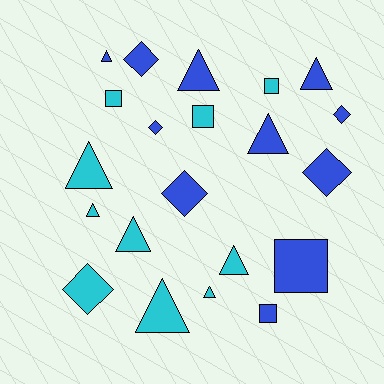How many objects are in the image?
There are 21 objects.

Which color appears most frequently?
Blue, with 11 objects.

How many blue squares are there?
There are 2 blue squares.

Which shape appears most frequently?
Triangle, with 10 objects.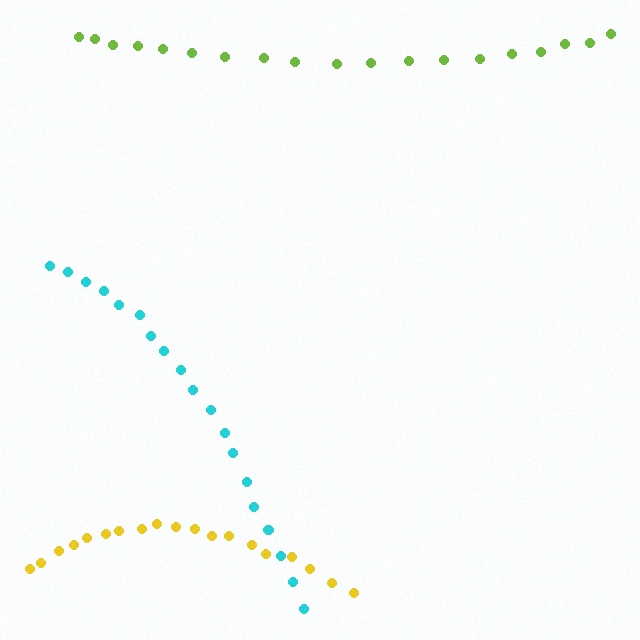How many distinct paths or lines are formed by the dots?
There are 3 distinct paths.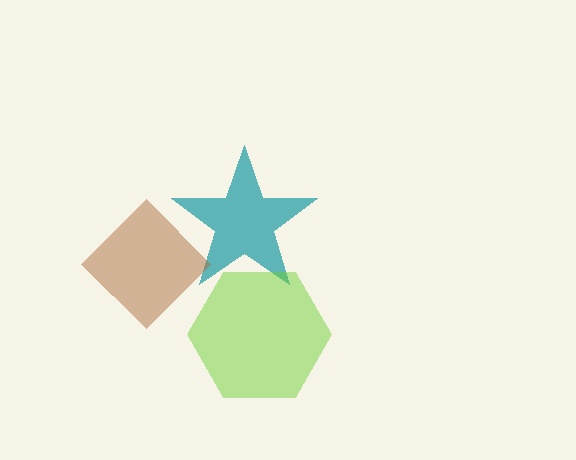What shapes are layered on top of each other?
The layered shapes are: a teal star, a brown diamond, a lime hexagon.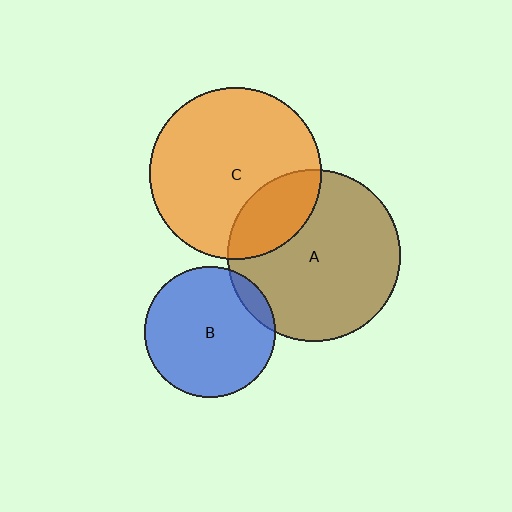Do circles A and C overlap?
Yes.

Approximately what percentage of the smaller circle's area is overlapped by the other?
Approximately 25%.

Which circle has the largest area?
Circle A (brown).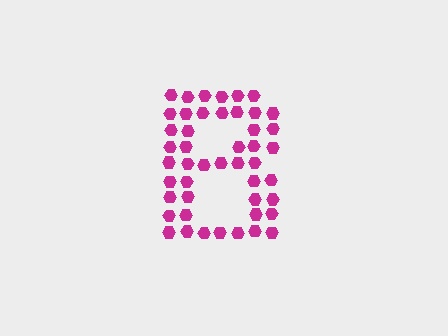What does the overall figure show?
The overall figure shows the letter B.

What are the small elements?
The small elements are hexagons.